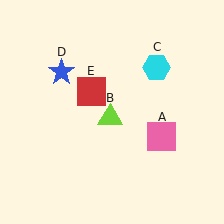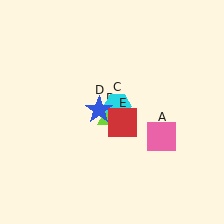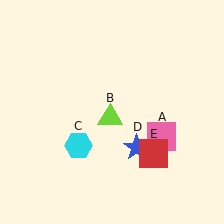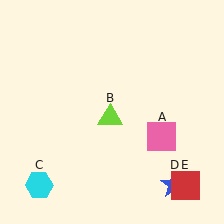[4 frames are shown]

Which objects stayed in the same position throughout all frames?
Pink square (object A) and lime triangle (object B) remained stationary.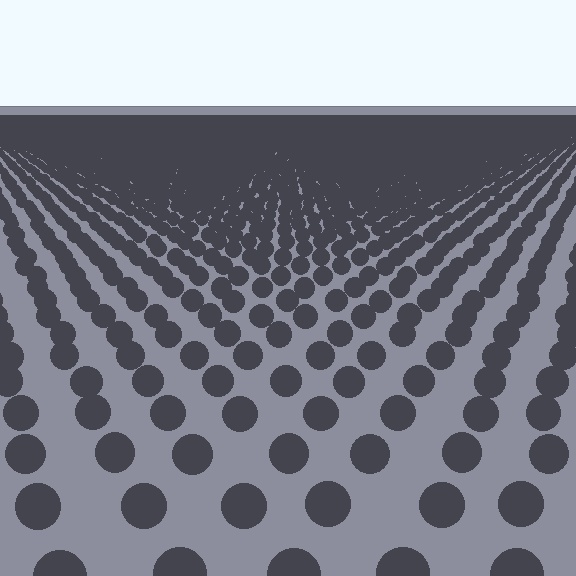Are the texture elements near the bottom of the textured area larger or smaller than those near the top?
Larger. Near the bottom, elements are closer to the viewer and appear at a bigger on-screen size.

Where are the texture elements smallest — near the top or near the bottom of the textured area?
Near the top.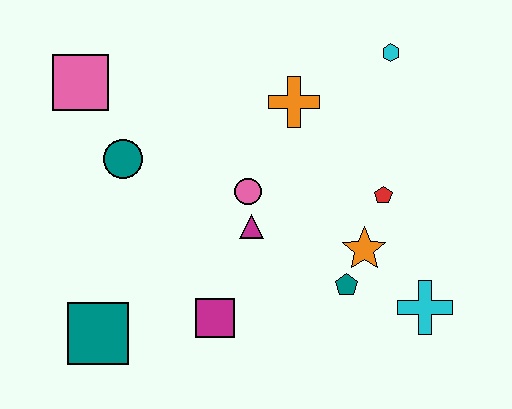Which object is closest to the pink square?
The teal circle is closest to the pink square.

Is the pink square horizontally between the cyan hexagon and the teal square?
No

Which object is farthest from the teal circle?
The cyan cross is farthest from the teal circle.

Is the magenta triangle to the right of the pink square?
Yes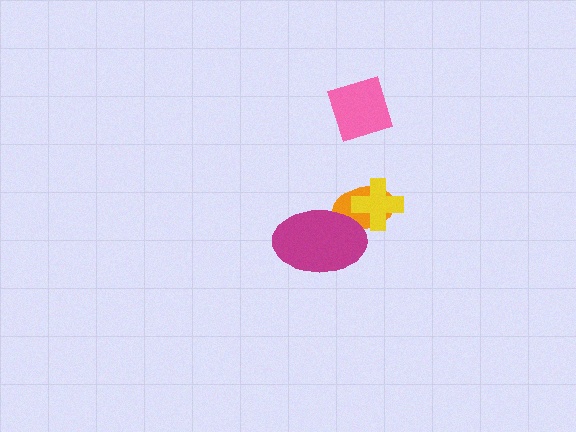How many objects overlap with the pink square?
0 objects overlap with the pink square.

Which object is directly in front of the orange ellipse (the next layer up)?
The yellow cross is directly in front of the orange ellipse.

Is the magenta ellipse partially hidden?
No, no other shape covers it.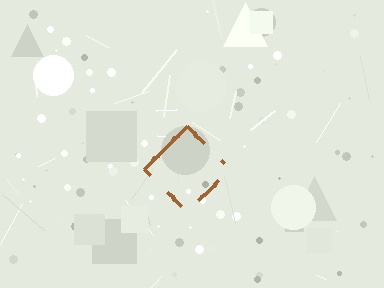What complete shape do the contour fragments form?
The contour fragments form a diamond.